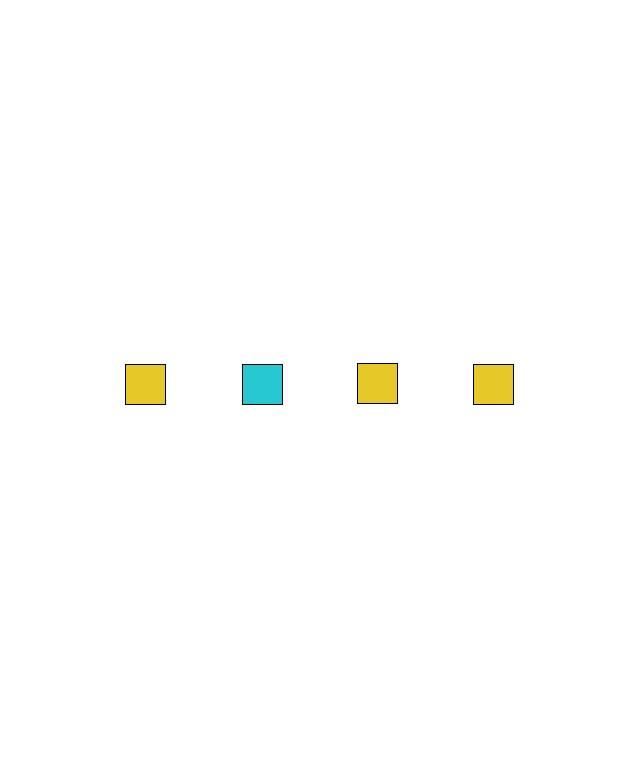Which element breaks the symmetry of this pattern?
The cyan square in the top row, second from left column breaks the symmetry. All other shapes are yellow squares.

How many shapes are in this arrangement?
There are 4 shapes arranged in a grid pattern.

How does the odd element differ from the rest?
It has a different color: cyan instead of yellow.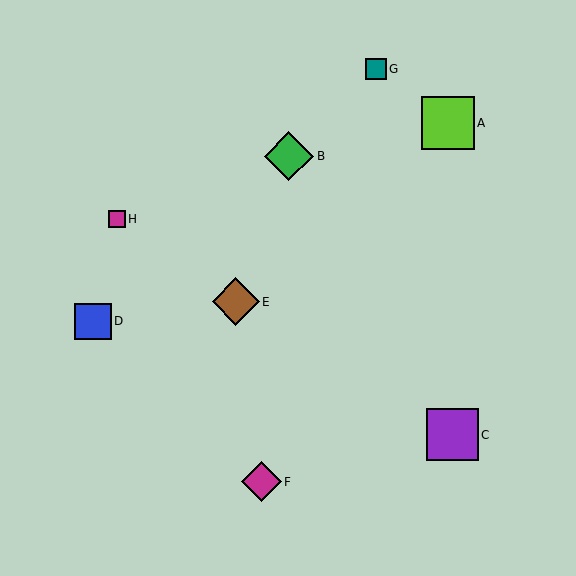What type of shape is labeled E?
Shape E is a brown diamond.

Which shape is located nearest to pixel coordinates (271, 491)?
The magenta diamond (labeled F) at (261, 482) is nearest to that location.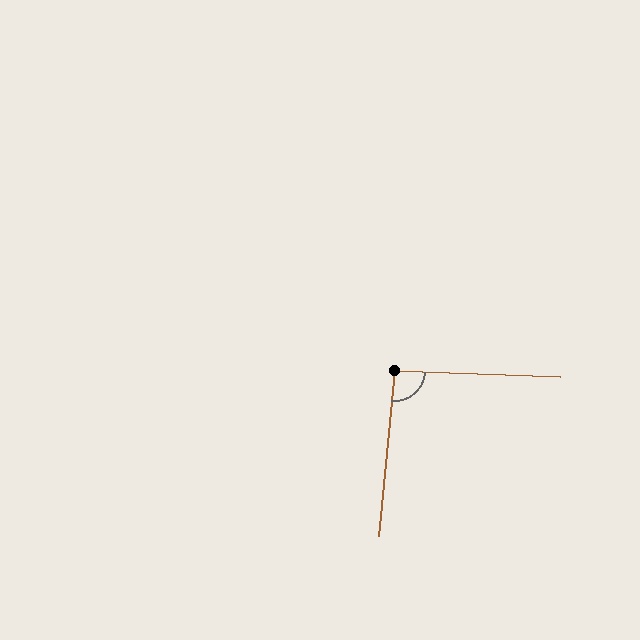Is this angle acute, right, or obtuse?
It is approximately a right angle.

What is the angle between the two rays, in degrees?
Approximately 93 degrees.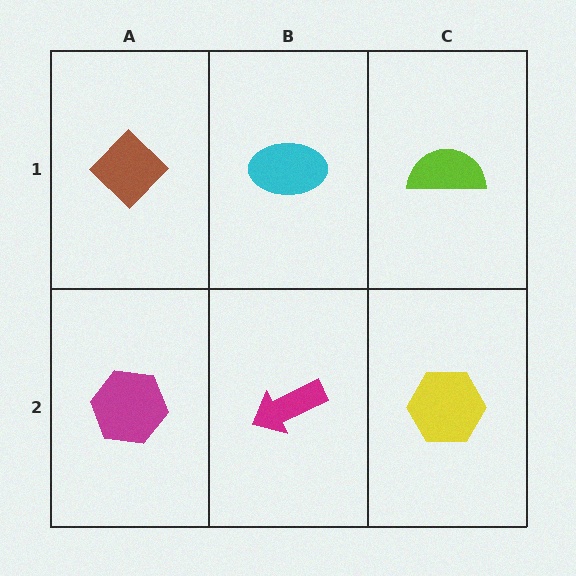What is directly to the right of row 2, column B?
A yellow hexagon.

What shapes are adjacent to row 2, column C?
A lime semicircle (row 1, column C), a magenta arrow (row 2, column B).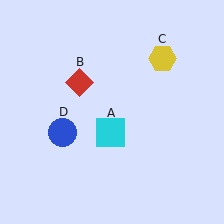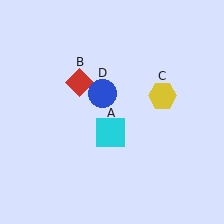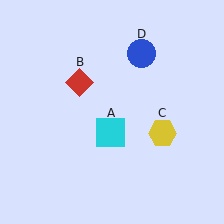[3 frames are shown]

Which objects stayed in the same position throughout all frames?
Cyan square (object A) and red diamond (object B) remained stationary.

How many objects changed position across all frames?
2 objects changed position: yellow hexagon (object C), blue circle (object D).